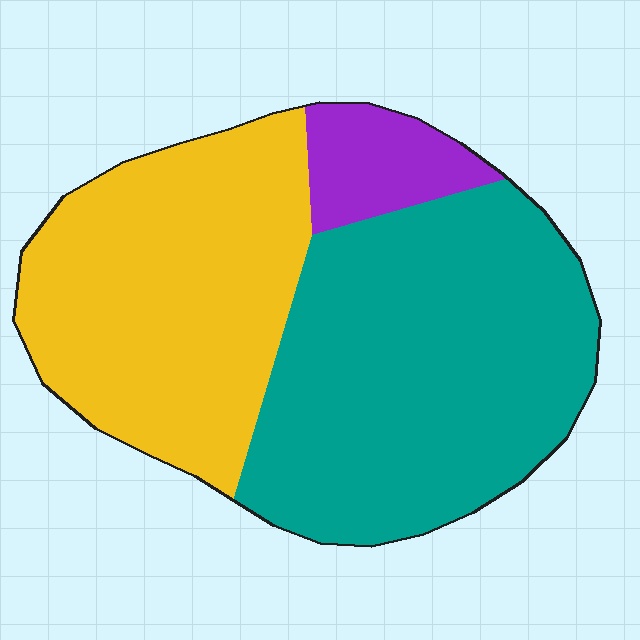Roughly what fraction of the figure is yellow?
Yellow takes up between a third and a half of the figure.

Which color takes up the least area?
Purple, at roughly 10%.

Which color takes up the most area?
Teal, at roughly 50%.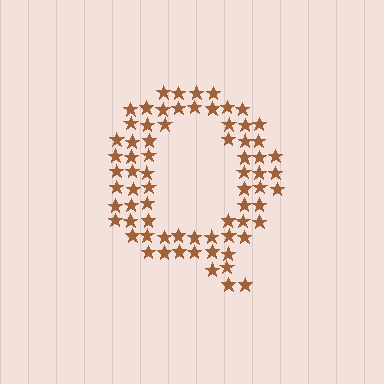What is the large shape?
The large shape is the letter Q.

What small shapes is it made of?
It is made of small stars.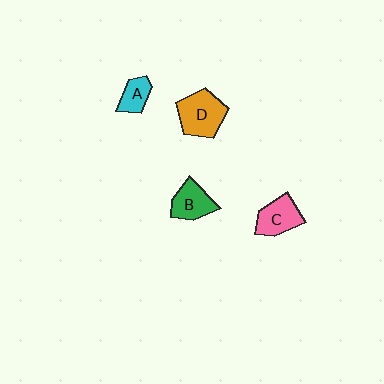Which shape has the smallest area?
Shape A (cyan).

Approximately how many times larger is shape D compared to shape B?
Approximately 1.4 times.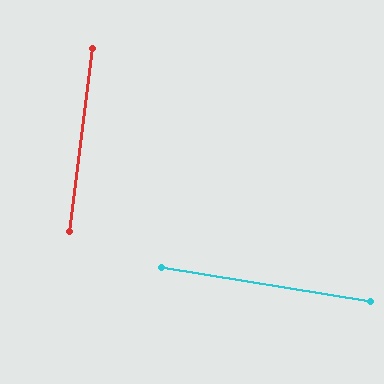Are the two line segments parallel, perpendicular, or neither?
Perpendicular — they meet at approximately 88°.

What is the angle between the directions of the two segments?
Approximately 88 degrees.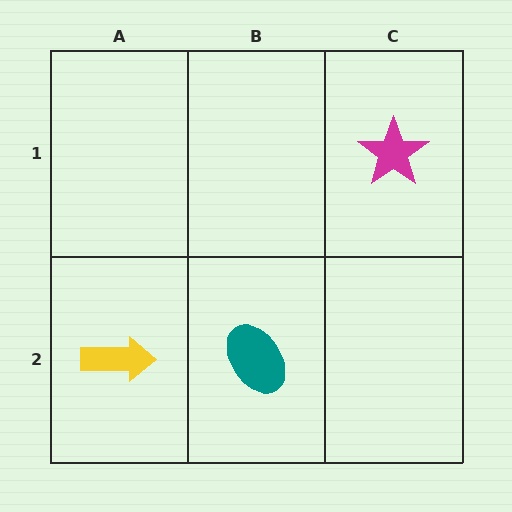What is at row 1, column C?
A magenta star.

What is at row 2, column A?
A yellow arrow.